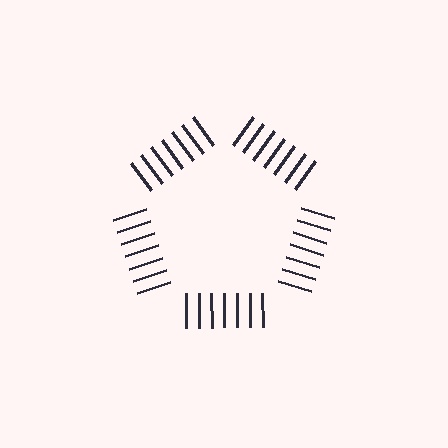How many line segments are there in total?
35 — 7 along each of the 5 edges.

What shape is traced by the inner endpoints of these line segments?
An illusory pentagon — the line segments terminate on its edges but no continuous stroke is drawn.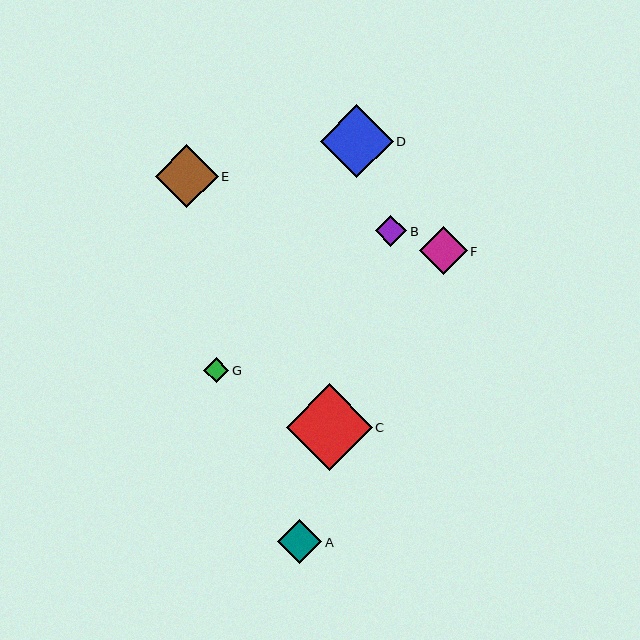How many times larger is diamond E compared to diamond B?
Diamond E is approximately 2.0 times the size of diamond B.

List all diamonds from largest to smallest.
From largest to smallest: C, D, E, F, A, B, G.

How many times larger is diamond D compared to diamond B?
Diamond D is approximately 2.3 times the size of diamond B.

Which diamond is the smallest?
Diamond G is the smallest with a size of approximately 25 pixels.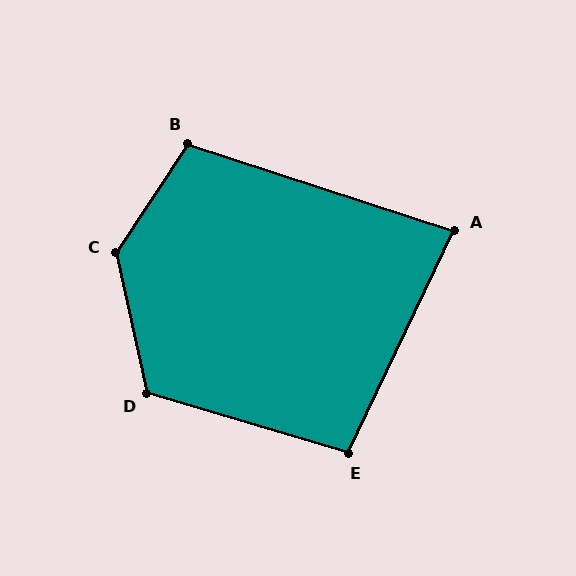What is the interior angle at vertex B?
Approximately 105 degrees (obtuse).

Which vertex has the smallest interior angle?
A, at approximately 83 degrees.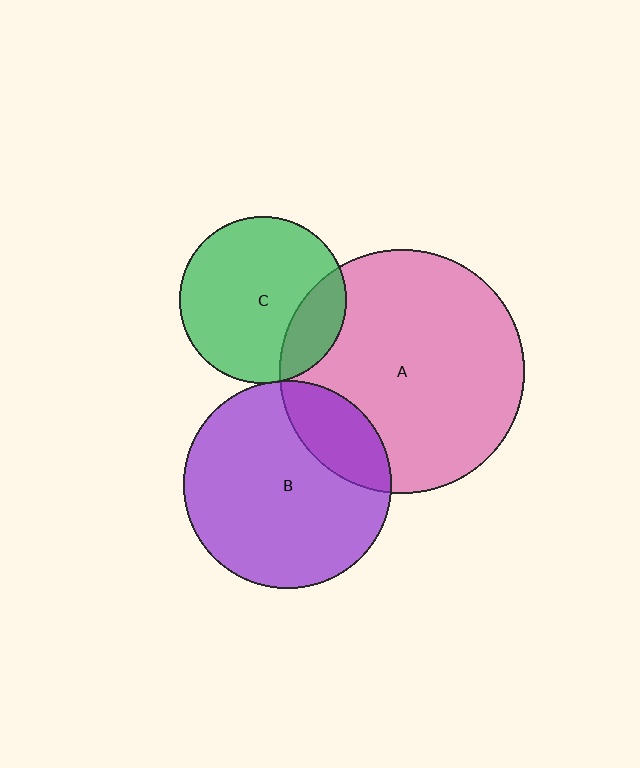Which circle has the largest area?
Circle A (pink).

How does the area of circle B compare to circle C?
Approximately 1.6 times.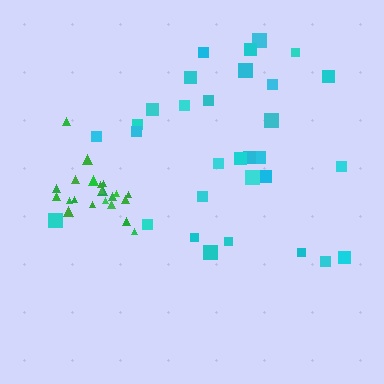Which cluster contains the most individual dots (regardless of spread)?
Cyan (31).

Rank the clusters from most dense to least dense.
green, cyan.